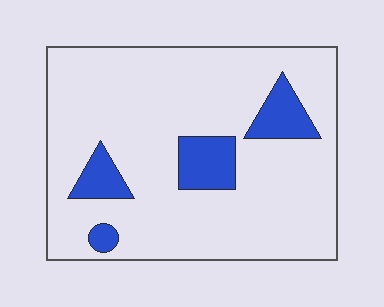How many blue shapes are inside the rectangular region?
4.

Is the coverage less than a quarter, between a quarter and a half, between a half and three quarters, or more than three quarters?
Less than a quarter.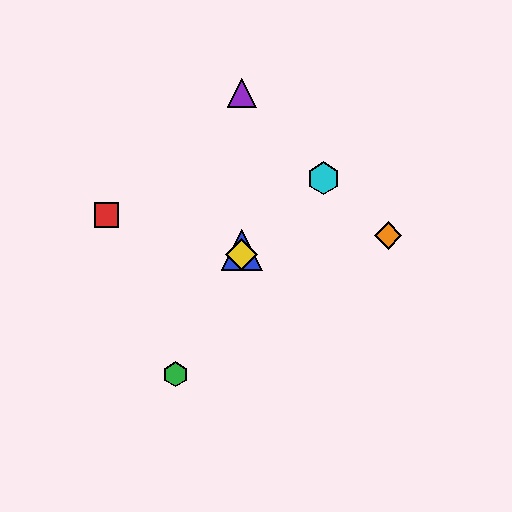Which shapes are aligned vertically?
The blue triangle, the yellow diamond, the purple triangle are aligned vertically.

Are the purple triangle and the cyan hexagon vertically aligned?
No, the purple triangle is at x≈242 and the cyan hexagon is at x≈324.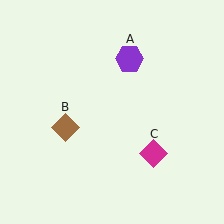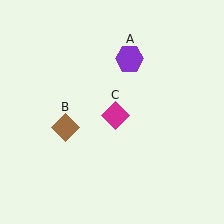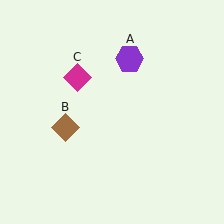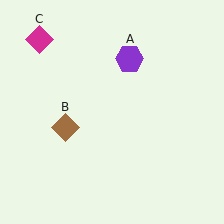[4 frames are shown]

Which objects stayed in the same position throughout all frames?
Purple hexagon (object A) and brown diamond (object B) remained stationary.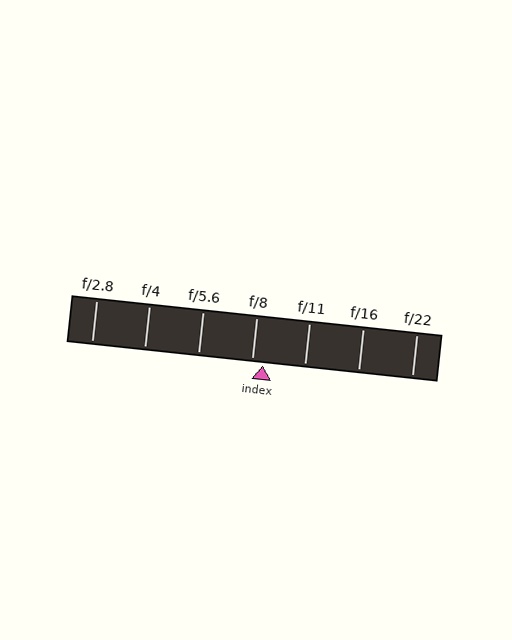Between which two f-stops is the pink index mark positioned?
The index mark is between f/8 and f/11.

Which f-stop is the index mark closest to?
The index mark is closest to f/8.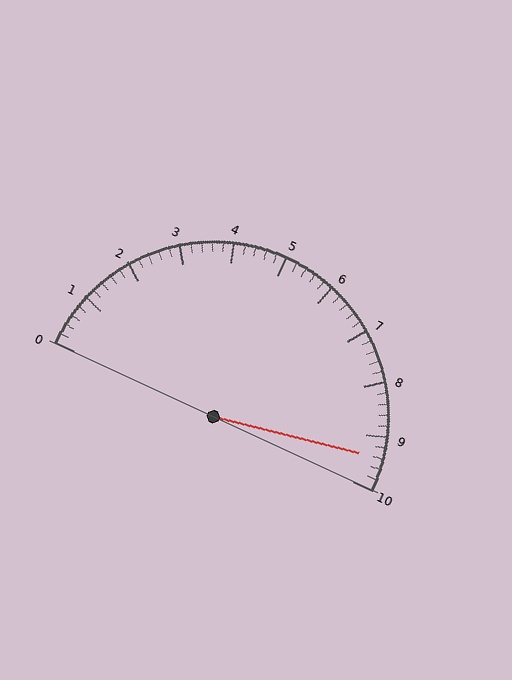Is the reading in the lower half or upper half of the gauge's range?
The reading is in the upper half of the range (0 to 10).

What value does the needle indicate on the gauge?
The needle indicates approximately 9.4.